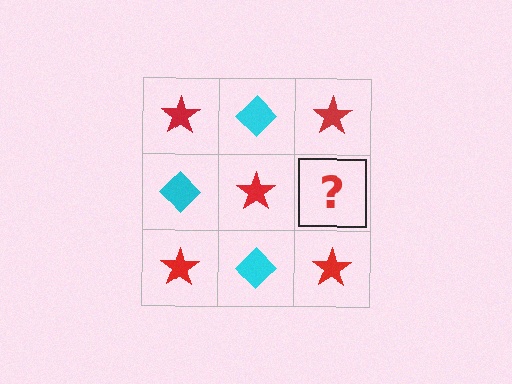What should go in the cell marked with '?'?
The missing cell should contain a cyan diamond.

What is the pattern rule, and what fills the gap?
The rule is that it alternates red star and cyan diamond in a checkerboard pattern. The gap should be filled with a cyan diamond.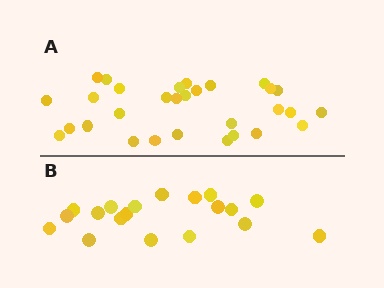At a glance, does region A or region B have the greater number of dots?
Region A (the top region) has more dots.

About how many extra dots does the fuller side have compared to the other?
Region A has roughly 12 or so more dots than region B.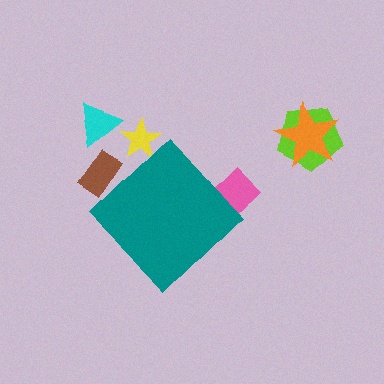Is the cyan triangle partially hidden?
No, the cyan triangle is fully visible.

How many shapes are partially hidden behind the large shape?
3 shapes are partially hidden.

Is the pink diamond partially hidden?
Yes, the pink diamond is partially hidden behind the teal diamond.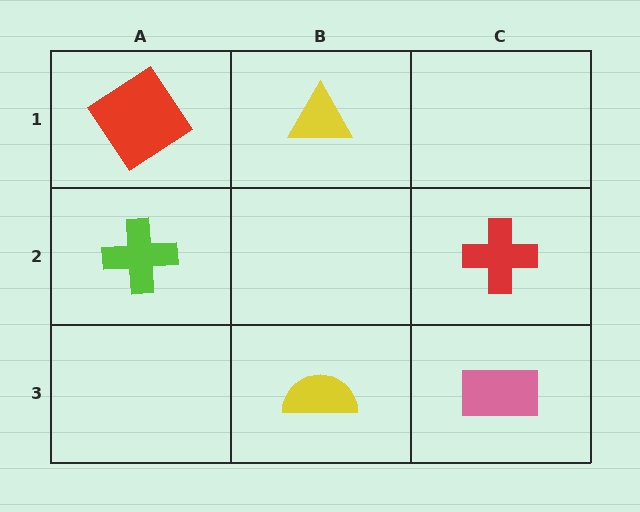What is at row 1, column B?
A yellow triangle.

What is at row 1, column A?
A red diamond.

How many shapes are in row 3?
2 shapes.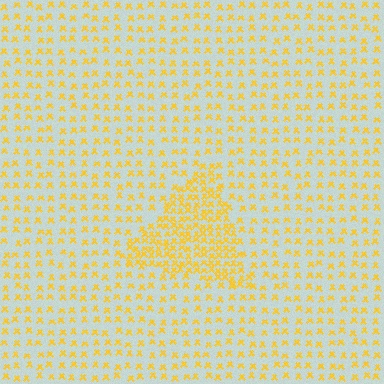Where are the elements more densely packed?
The elements are more densely packed inside the triangle boundary.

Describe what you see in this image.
The image contains small yellow elements arranged at two different densities. A triangle-shaped region is visible where the elements are more densely packed than the surrounding area.